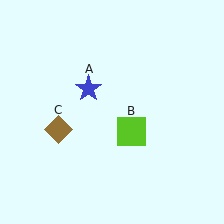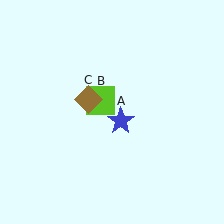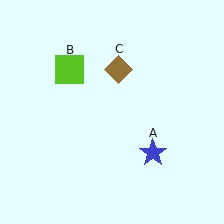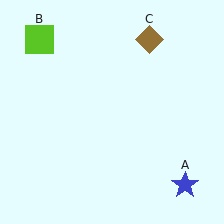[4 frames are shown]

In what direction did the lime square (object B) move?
The lime square (object B) moved up and to the left.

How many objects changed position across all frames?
3 objects changed position: blue star (object A), lime square (object B), brown diamond (object C).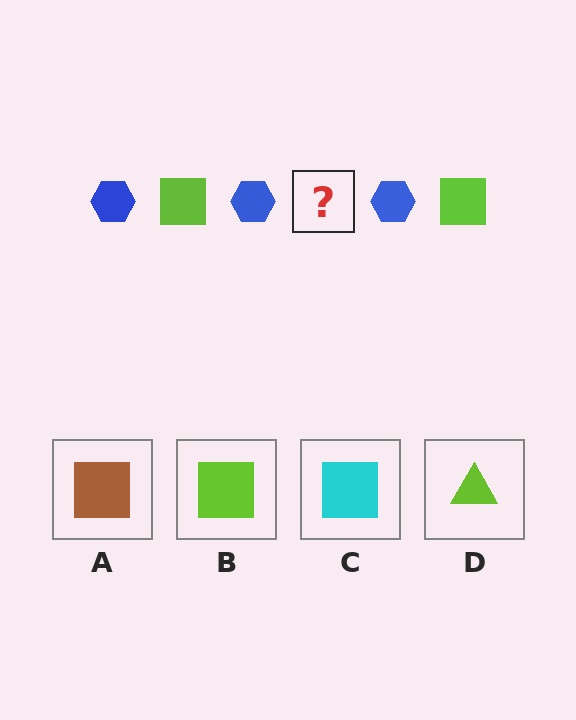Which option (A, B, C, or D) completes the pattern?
B.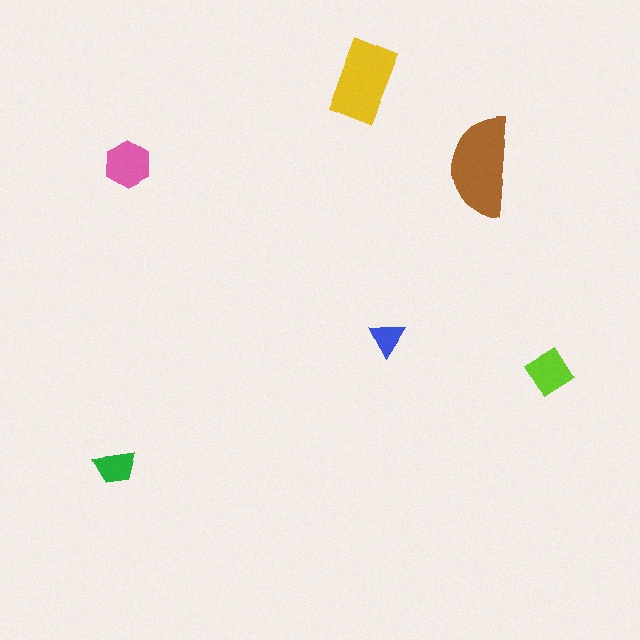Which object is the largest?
The brown semicircle.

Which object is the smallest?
The blue triangle.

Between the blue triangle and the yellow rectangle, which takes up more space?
The yellow rectangle.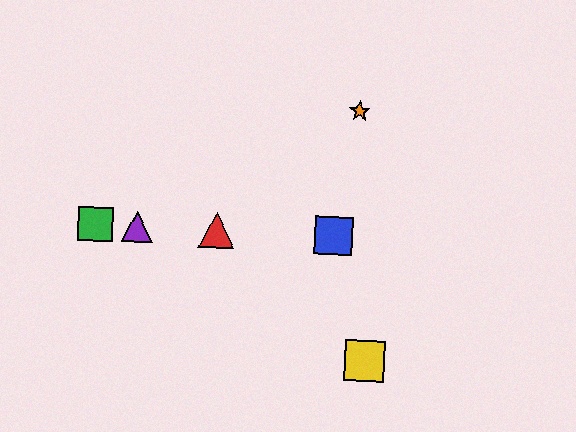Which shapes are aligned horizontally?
The red triangle, the blue square, the green square, the purple triangle are aligned horizontally.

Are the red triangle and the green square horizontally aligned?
Yes, both are at y≈230.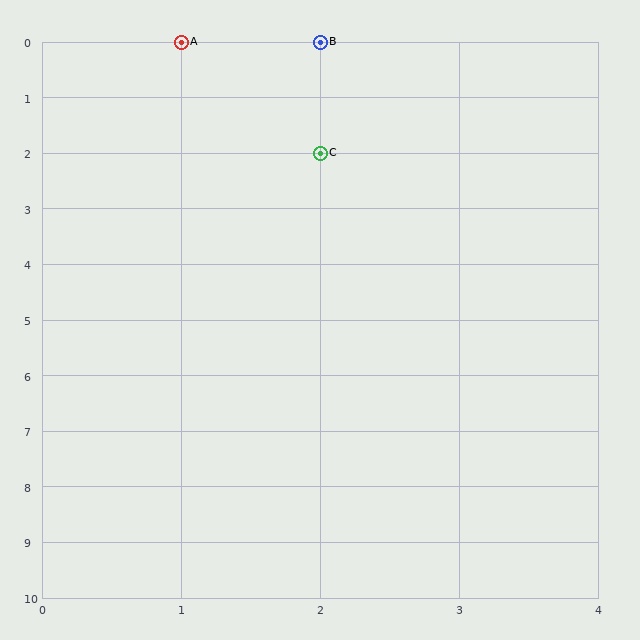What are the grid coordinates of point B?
Point B is at grid coordinates (2, 0).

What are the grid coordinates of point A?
Point A is at grid coordinates (1, 0).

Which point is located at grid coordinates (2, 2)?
Point C is at (2, 2).